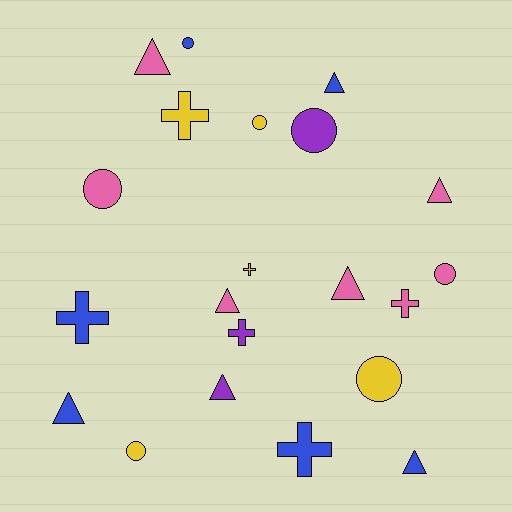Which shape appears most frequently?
Triangle, with 8 objects.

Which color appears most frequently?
Pink, with 7 objects.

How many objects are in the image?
There are 21 objects.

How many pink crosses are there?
There is 1 pink cross.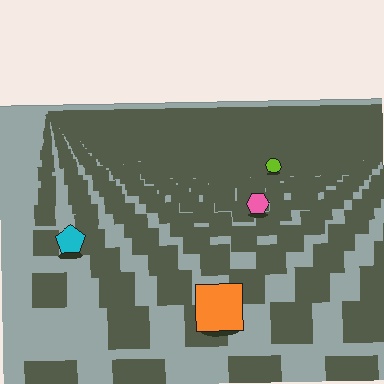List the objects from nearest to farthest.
From nearest to farthest: the orange square, the cyan pentagon, the pink hexagon, the lime circle.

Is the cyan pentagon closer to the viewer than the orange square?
No. The orange square is closer — you can tell from the texture gradient: the ground texture is coarser near it.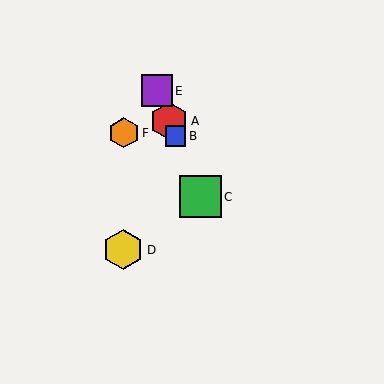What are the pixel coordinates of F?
Object F is at (124, 133).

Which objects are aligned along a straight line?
Objects A, B, C, E are aligned along a straight line.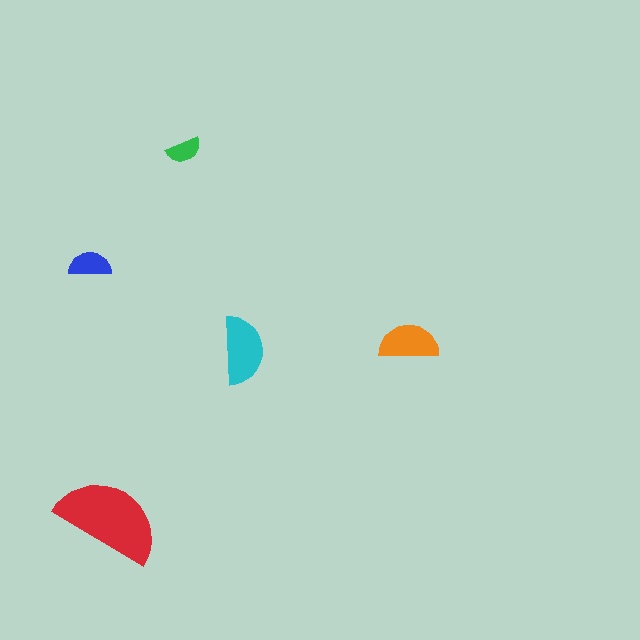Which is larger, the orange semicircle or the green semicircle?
The orange one.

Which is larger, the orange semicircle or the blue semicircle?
The orange one.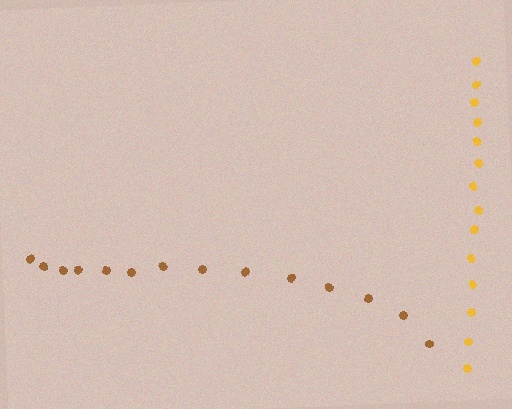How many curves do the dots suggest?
There are 2 distinct paths.